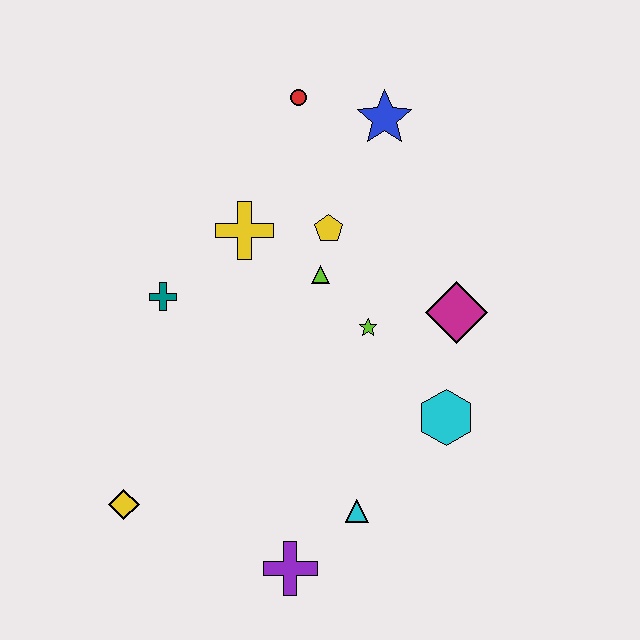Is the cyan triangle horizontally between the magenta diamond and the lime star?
No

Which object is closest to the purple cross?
The cyan triangle is closest to the purple cross.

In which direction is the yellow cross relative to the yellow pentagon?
The yellow cross is to the left of the yellow pentagon.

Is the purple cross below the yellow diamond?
Yes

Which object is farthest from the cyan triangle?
The red circle is farthest from the cyan triangle.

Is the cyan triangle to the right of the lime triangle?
Yes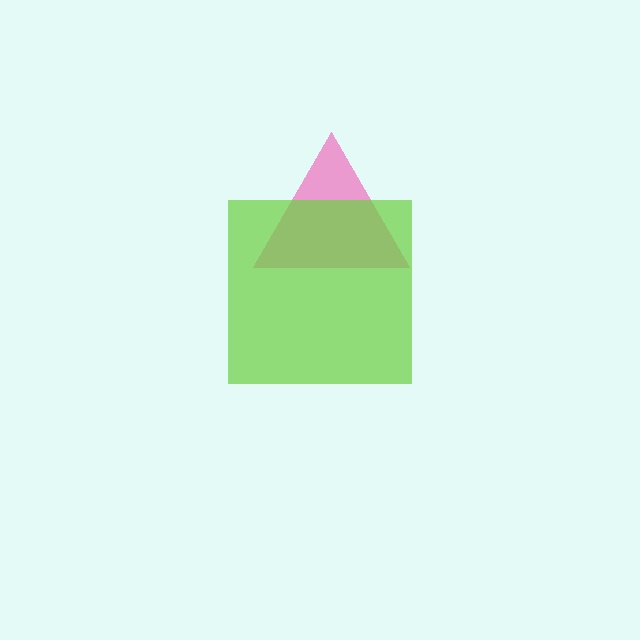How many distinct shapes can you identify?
There are 2 distinct shapes: a pink triangle, a lime square.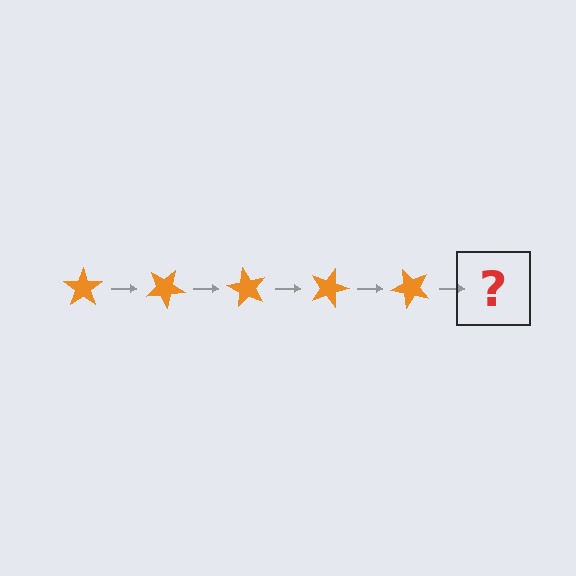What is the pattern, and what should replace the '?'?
The pattern is that the star rotates 30 degrees each step. The '?' should be an orange star rotated 150 degrees.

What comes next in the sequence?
The next element should be an orange star rotated 150 degrees.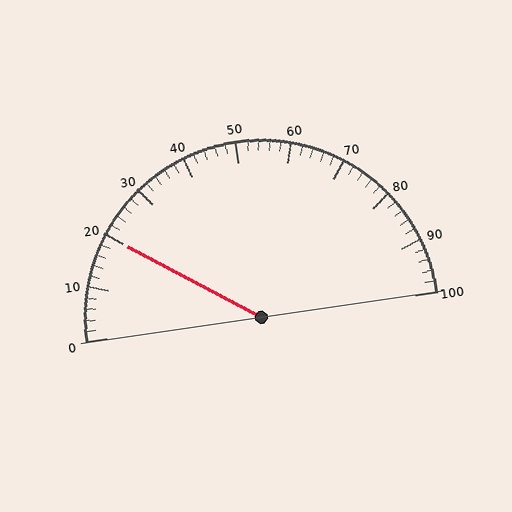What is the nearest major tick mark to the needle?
The nearest major tick mark is 20.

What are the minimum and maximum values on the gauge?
The gauge ranges from 0 to 100.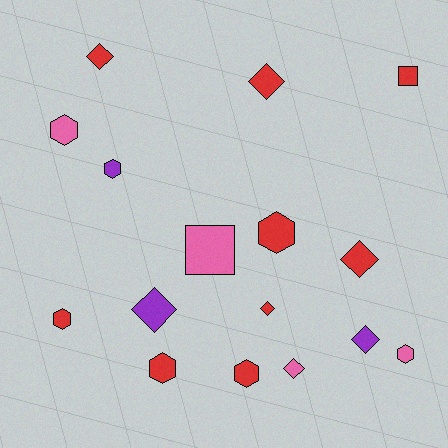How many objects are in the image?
There are 16 objects.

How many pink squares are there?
There is 1 pink square.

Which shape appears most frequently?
Hexagon, with 7 objects.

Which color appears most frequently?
Red, with 9 objects.